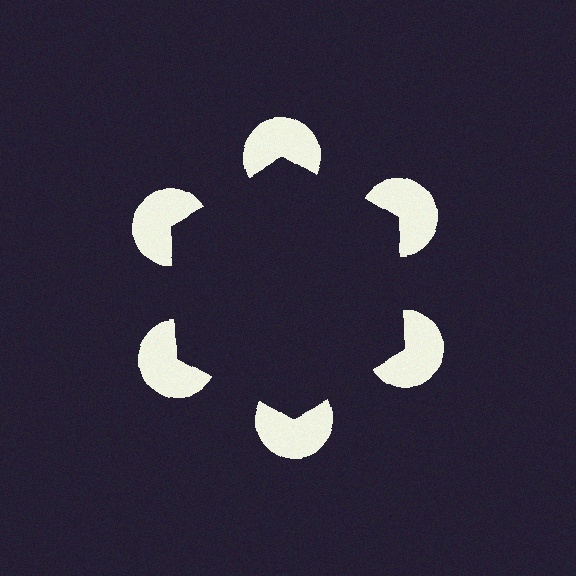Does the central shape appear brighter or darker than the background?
It typically appears slightly darker than the background, even though no actual brightness change is drawn.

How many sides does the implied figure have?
6 sides.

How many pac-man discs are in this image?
There are 6 — one at each vertex of the illusory hexagon.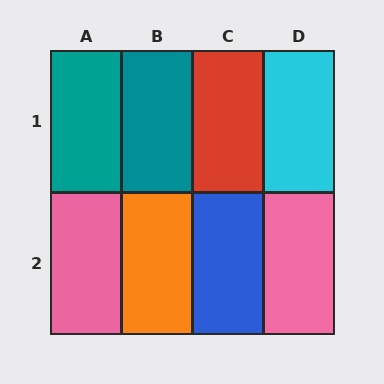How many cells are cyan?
1 cell is cyan.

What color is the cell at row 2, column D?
Pink.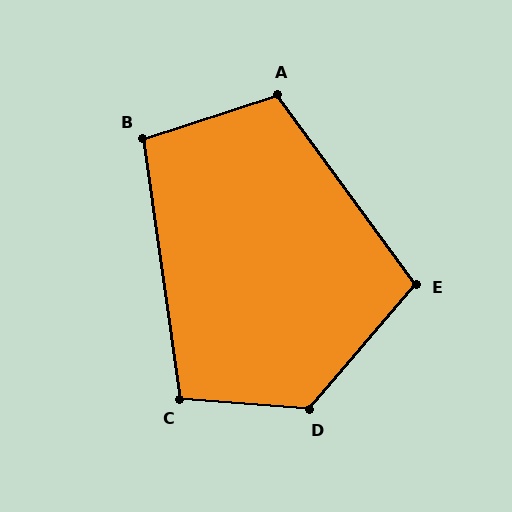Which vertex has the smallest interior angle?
B, at approximately 100 degrees.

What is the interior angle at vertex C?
Approximately 102 degrees (obtuse).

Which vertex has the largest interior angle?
D, at approximately 126 degrees.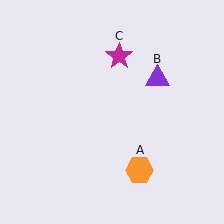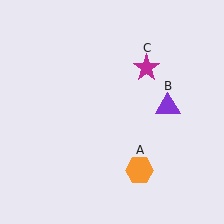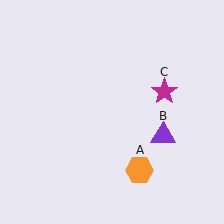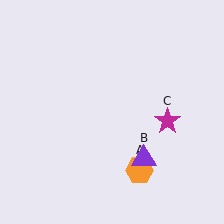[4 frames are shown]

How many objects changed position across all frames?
2 objects changed position: purple triangle (object B), magenta star (object C).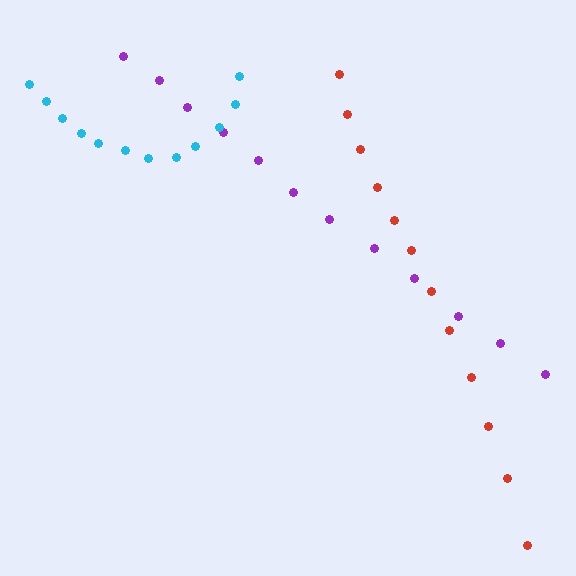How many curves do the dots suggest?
There are 3 distinct paths.